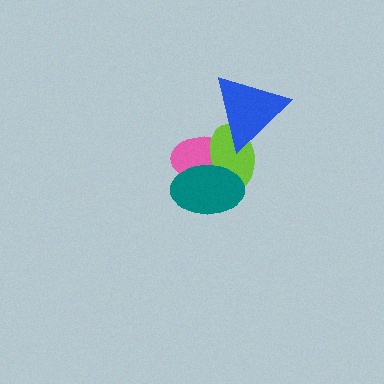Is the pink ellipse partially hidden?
Yes, it is partially covered by another shape.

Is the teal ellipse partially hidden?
No, no other shape covers it.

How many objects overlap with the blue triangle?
2 objects overlap with the blue triangle.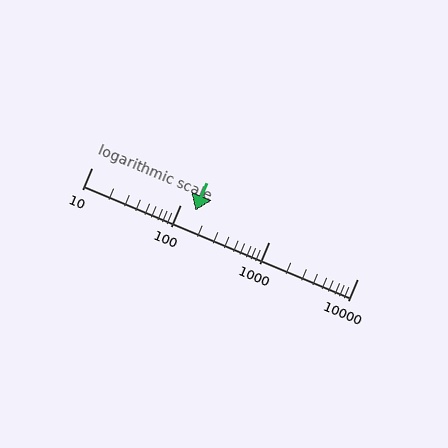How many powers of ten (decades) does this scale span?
The scale spans 3 decades, from 10 to 10000.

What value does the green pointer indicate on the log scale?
The pointer indicates approximately 150.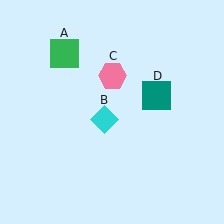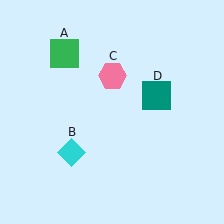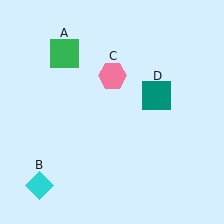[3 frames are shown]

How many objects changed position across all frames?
1 object changed position: cyan diamond (object B).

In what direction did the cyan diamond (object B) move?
The cyan diamond (object B) moved down and to the left.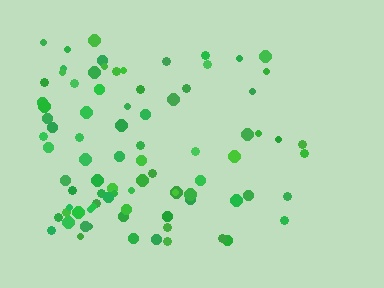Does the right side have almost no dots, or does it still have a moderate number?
Still a moderate number, just noticeably fewer than the left.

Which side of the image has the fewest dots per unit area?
The right.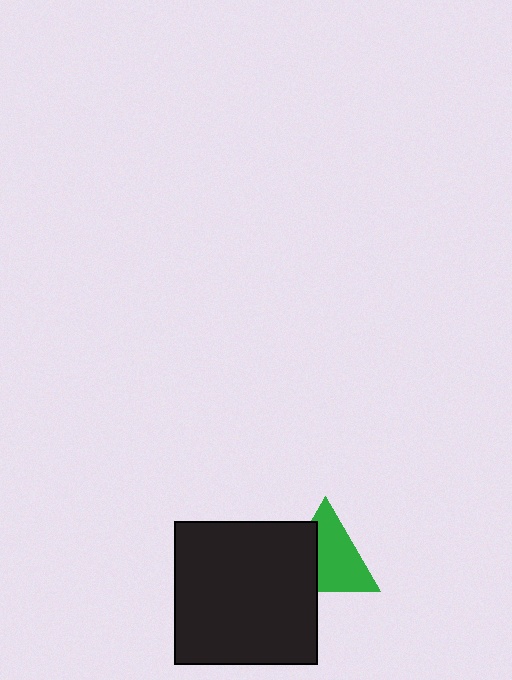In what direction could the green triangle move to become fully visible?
The green triangle could move right. That would shift it out from behind the black square entirely.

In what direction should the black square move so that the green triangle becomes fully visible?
The black square should move left. That is the shortest direction to clear the overlap and leave the green triangle fully visible.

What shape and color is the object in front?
The object in front is a black square.